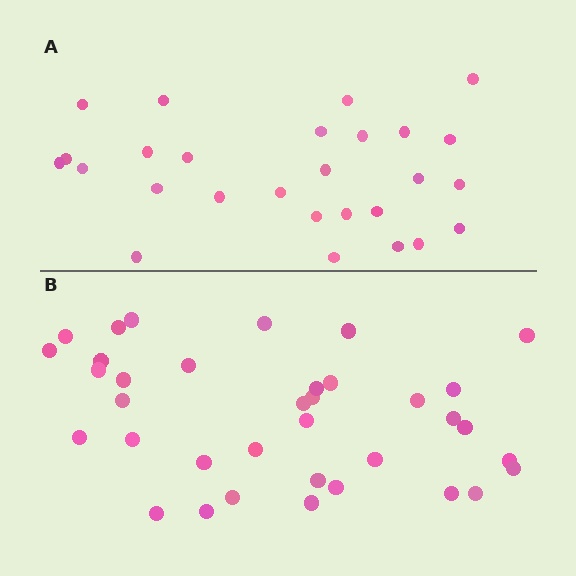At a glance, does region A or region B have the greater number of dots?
Region B (the bottom region) has more dots.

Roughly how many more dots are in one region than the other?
Region B has roughly 8 or so more dots than region A.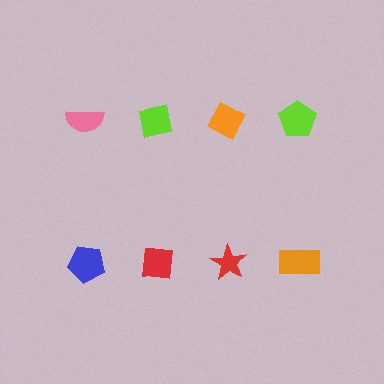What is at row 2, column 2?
A red square.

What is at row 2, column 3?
A red star.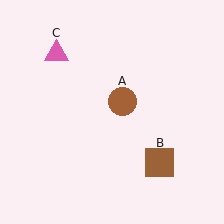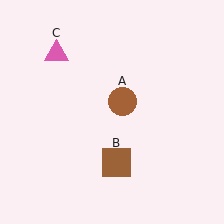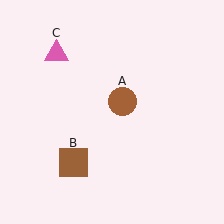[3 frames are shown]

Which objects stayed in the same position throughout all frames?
Brown circle (object A) and pink triangle (object C) remained stationary.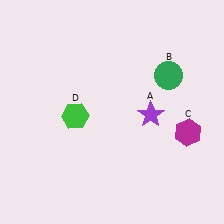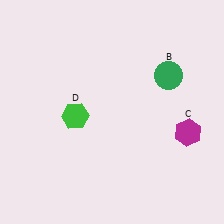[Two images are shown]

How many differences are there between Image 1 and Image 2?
There is 1 difference between the two images.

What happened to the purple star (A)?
The purple star (A) was removed in Image 2. It was in the bottom-right area of Image 1.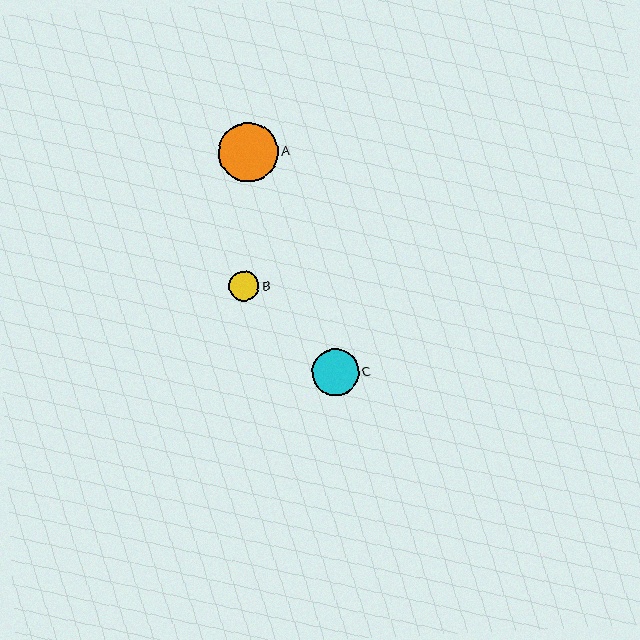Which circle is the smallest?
Circle B is the smallest with a size of approximately 31 pixels.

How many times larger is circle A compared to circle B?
Circle A is approximately 1.9 times the size of circle B.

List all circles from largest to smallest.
From largest to smallest: A, C, B.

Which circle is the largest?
Circle A is the largest with a size of approximately 59 pixels.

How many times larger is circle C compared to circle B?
Circle C is approximately 1.5 times the size of circle B.